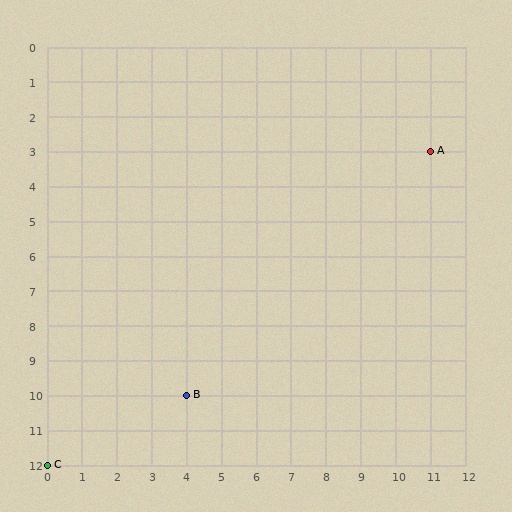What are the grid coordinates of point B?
Point B is at grid coordinates (4, 10).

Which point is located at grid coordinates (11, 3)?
Point A is at (11, 3).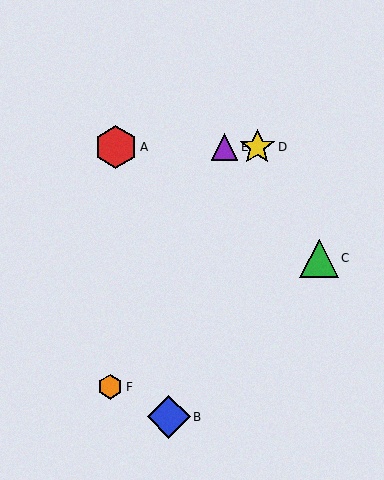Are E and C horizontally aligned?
No, E is at y≈147 and C is at y≈258.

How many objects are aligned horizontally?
3 objects (A, D, E) are aligned horizontally.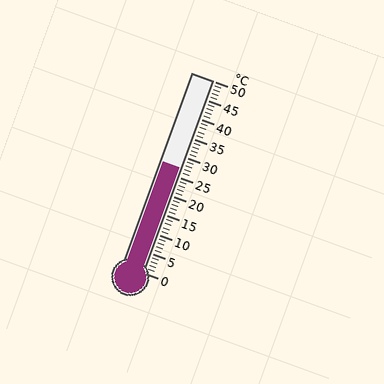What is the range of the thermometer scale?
The thermometer scale ranges from 0°C to 50°C.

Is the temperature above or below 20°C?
The temperature is above 20°C.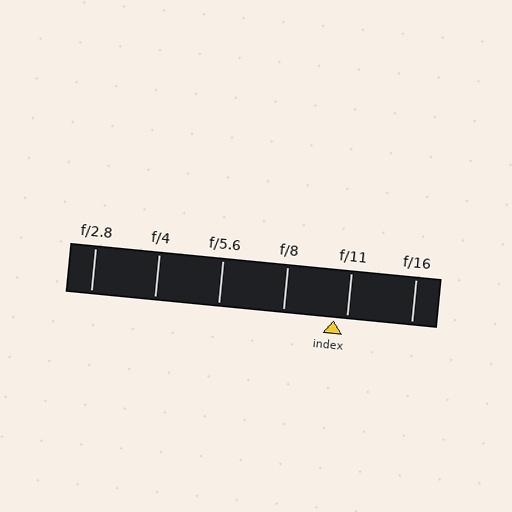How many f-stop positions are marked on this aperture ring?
There are 6 f-stop positions marked.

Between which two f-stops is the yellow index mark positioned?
The index mark is between f/8 and f/11.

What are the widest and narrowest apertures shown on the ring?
The widest aperture shown is f/2.8 and the narrowest is f/16.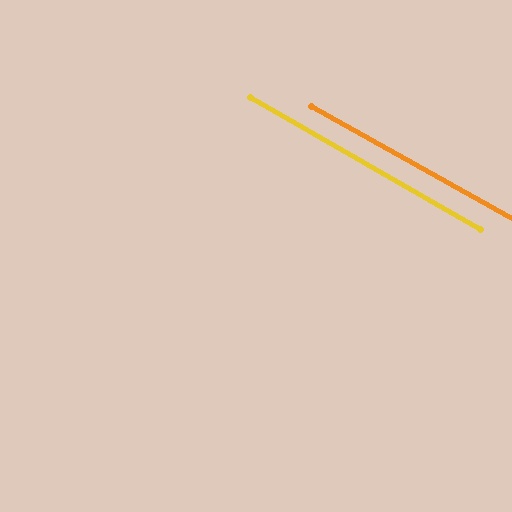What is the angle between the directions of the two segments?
Approximately 1 degree.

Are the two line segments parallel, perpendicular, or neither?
Parallel — their directions differ by only 0.7°.